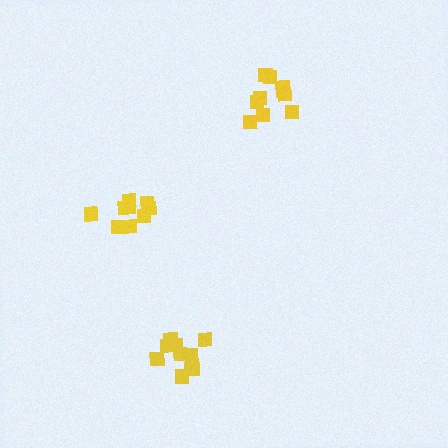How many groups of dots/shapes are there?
There are 3 groups.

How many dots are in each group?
Group 1: 9 dots, Group 2: 11 dots, Group 3: 10 dots (30 total).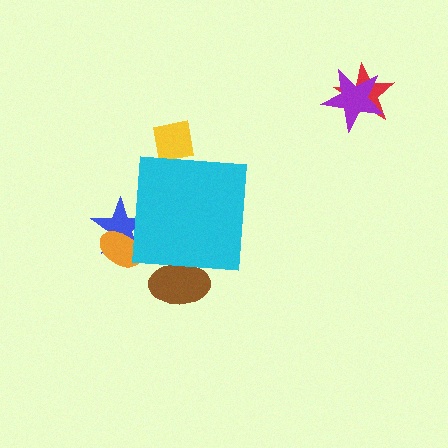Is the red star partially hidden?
No, the red star is fully visible.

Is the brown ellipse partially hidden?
Yes, the brown ellipse is partially hidden behind the cyan square.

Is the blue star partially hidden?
Yes, the blue star is partially hidden behind the cyan square.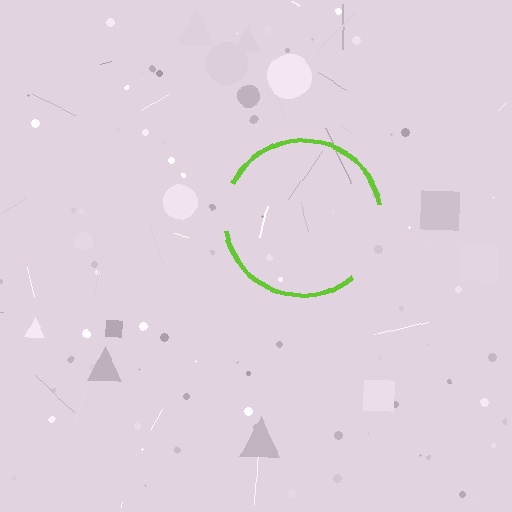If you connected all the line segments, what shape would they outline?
They would outline a circle.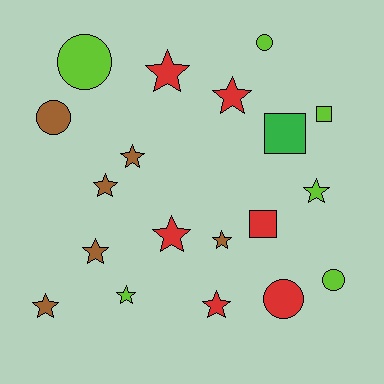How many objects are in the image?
There are 19 objects.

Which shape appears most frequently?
Star, with 11 objects.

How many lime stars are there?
There are 2 lime stars.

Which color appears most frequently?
Brown, with 6 objects.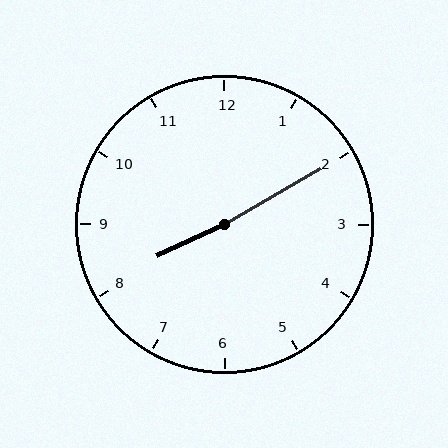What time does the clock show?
8:10.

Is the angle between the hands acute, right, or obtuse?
It is obtuse.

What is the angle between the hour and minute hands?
Approximately 175 degrees.